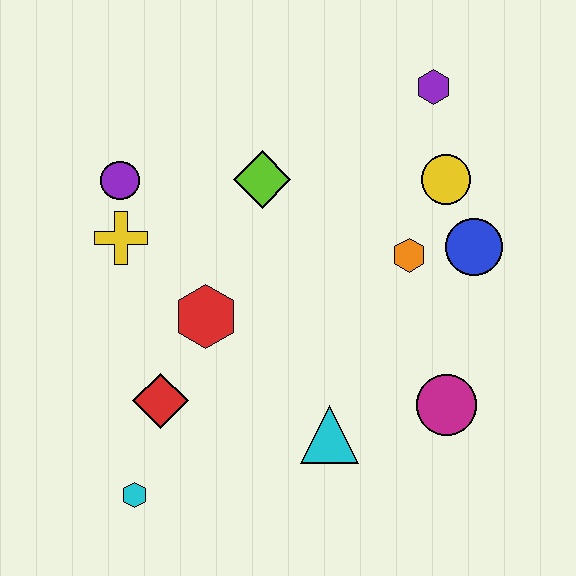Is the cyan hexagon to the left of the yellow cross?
No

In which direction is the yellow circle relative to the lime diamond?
The yellow circle is to the right of the lime diamond.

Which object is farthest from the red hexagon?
The purple hexagon is farthest from the red hexagon.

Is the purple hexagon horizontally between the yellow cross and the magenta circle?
Yes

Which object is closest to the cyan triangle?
The magenta circle is closest to the cyan triangle.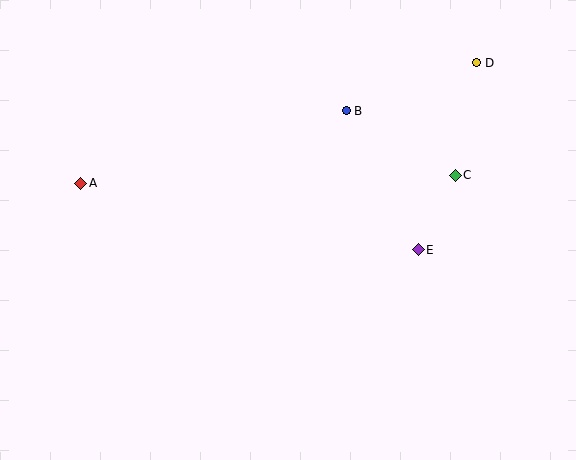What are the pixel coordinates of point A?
Point A is at (81, 183).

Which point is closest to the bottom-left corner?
Point A is closest to the bottom-left corner.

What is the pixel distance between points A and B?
The distance between A and B is 275 pixels.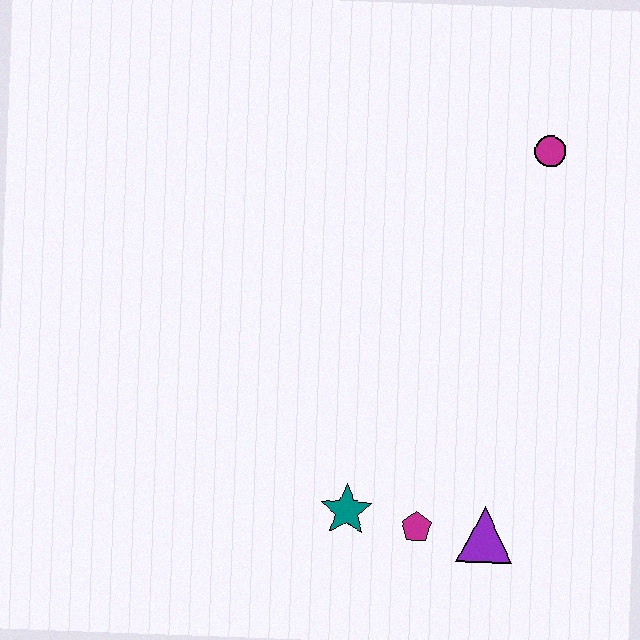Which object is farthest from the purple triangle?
The magenta circle is farthest from the purple triangle.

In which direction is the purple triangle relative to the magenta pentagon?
The purple triangle is to the right of the magenta pentagon.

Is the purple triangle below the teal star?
Yes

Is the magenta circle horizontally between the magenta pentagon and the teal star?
No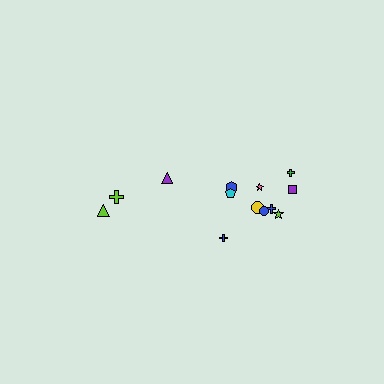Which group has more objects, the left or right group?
The right group.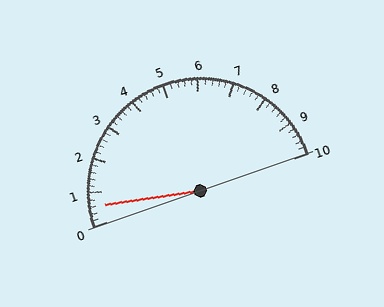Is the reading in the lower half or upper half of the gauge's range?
The reading is in the lower half of the range (0 to 10).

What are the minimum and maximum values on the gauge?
The gauge ranges from 0 to 10.